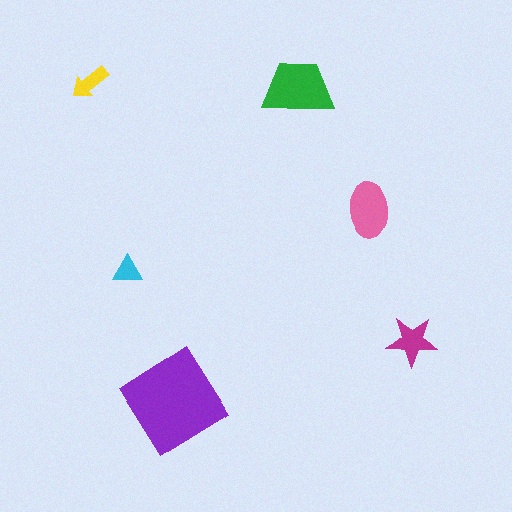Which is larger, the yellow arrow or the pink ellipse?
The pink ellipse.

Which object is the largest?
The purple diamond.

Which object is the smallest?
The cyan triangle.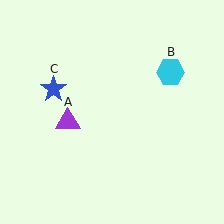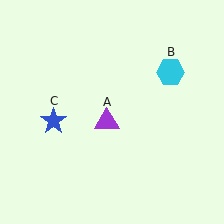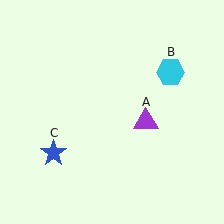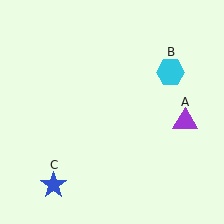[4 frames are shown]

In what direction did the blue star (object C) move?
The blue star (object C) moved down.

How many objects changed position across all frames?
2 objects changed position: purple triangle (object A), blue star (object C).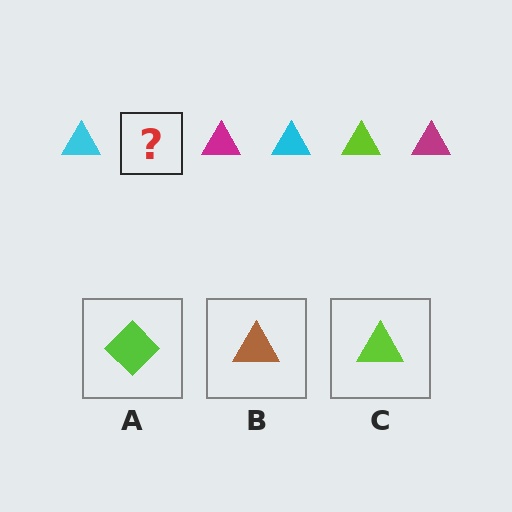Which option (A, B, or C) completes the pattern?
C.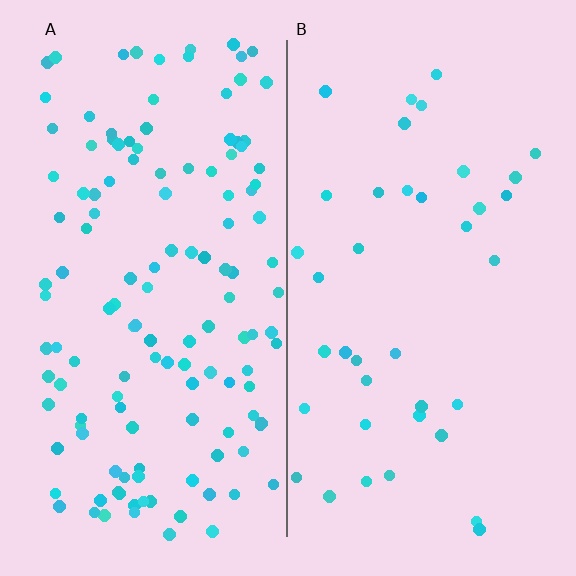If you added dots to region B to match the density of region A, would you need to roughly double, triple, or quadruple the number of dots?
Approximately triple.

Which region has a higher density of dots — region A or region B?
A (the left).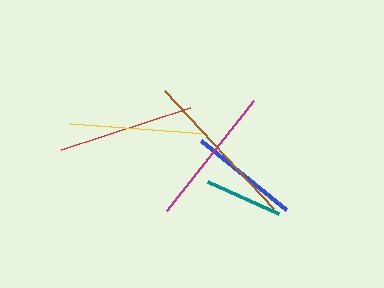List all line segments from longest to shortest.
From longest to shortest: brown, magenta, yellow, red, blue, teal.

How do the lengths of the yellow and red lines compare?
The yellow and red lines are approximately the same length.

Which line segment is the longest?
The brown line is the longest at approximately 160 pixels.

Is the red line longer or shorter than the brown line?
The brown line is longer than the red line.